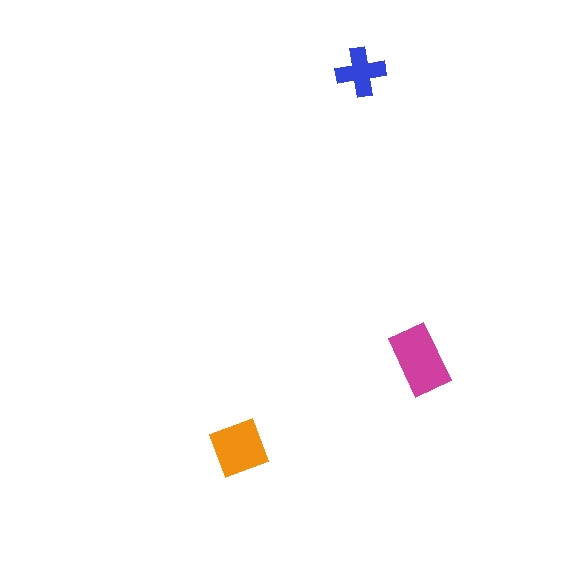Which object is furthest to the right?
The magenta rectangle is rightmost.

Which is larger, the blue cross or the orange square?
The orange square.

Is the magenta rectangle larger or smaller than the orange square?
Larger.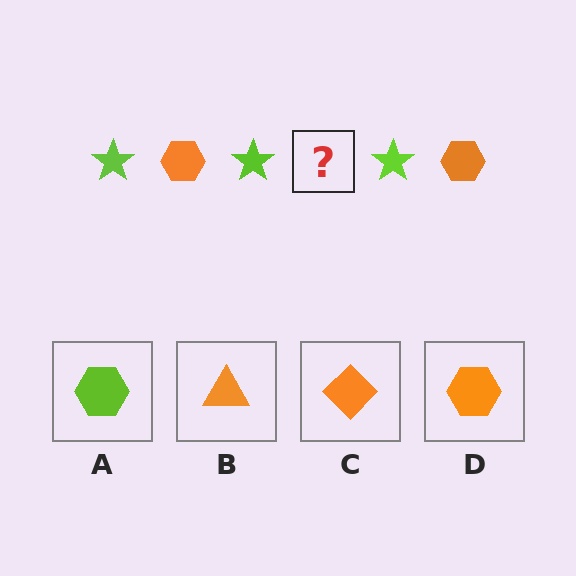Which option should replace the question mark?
Option D.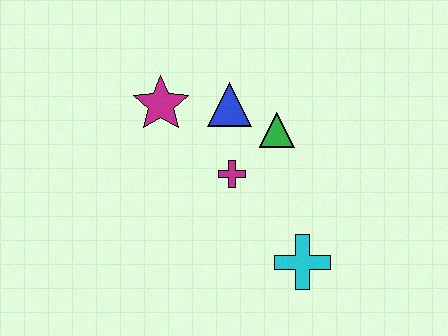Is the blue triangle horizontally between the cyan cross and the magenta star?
Yes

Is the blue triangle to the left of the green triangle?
Yes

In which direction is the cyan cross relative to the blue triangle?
The cyan cross is below the blue triangle.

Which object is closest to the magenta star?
The blue triangle is closest to the magenta star.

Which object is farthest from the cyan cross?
The magenta star is farthest from the cyan cross.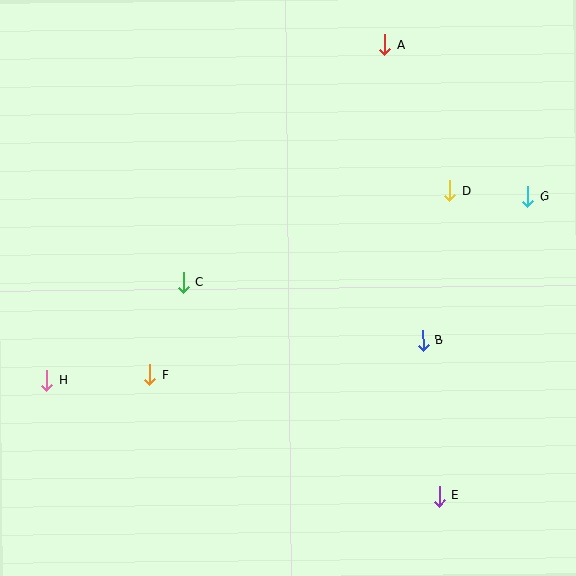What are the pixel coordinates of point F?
Point F is at (150, 375).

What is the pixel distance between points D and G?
The distance between D and G is 78 pixels.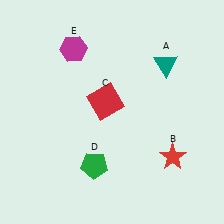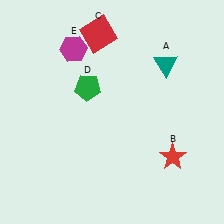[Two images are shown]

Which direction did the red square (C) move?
The red square (C) moved up.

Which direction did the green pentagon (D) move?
The green pentagon (D) moved up.